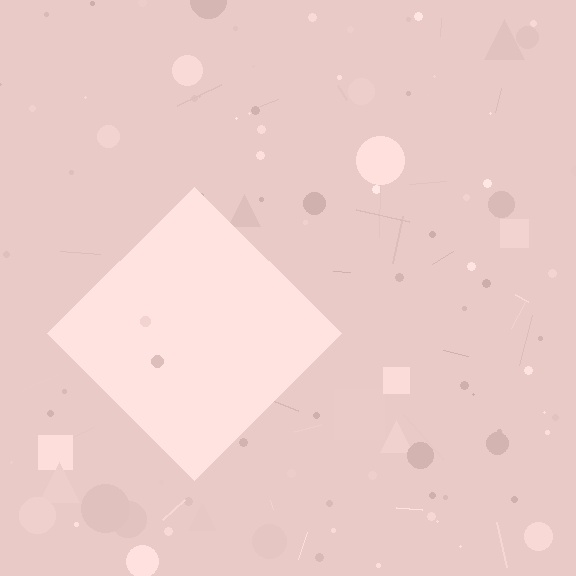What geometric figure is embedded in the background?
A diamond is embedded in the background.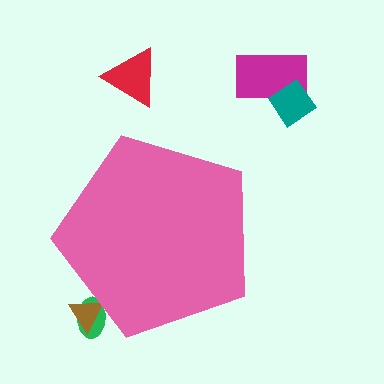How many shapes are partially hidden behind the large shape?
2 shapes are partially hidden.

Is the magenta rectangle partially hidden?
No, the magenta rectangle is fully visible.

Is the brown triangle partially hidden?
Yes, the brown triangle is partially hidden behind the pink pentagon.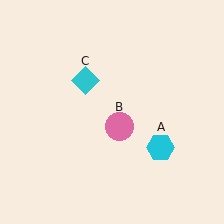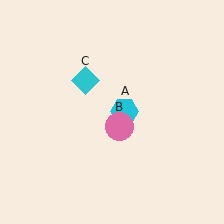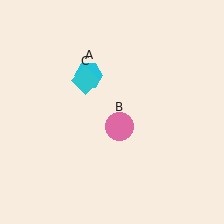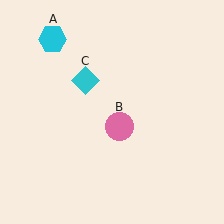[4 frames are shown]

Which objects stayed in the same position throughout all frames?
Pink circle (object B) and cyan diamond (object C) remained stationary.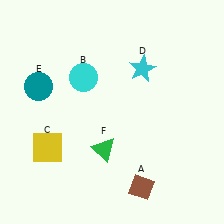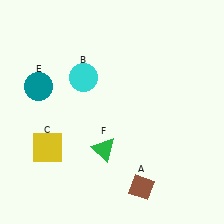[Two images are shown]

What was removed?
The cyan star (D) was removed in Image 2.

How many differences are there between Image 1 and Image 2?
There is 1 difference between the two images.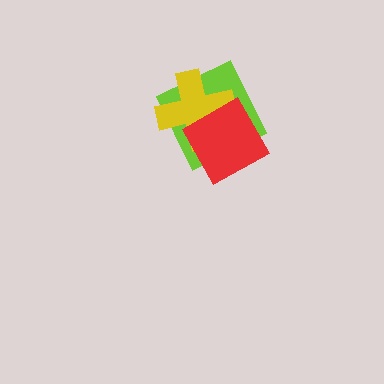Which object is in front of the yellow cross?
The red square is in front of the yellow cross.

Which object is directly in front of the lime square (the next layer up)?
The yellow cross is directly in front of the lime square.